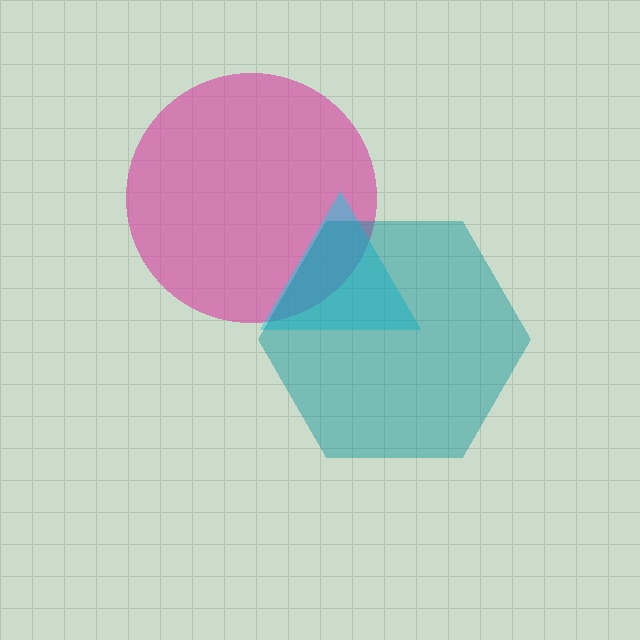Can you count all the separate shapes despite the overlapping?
Yes, there are 3 separate shapes.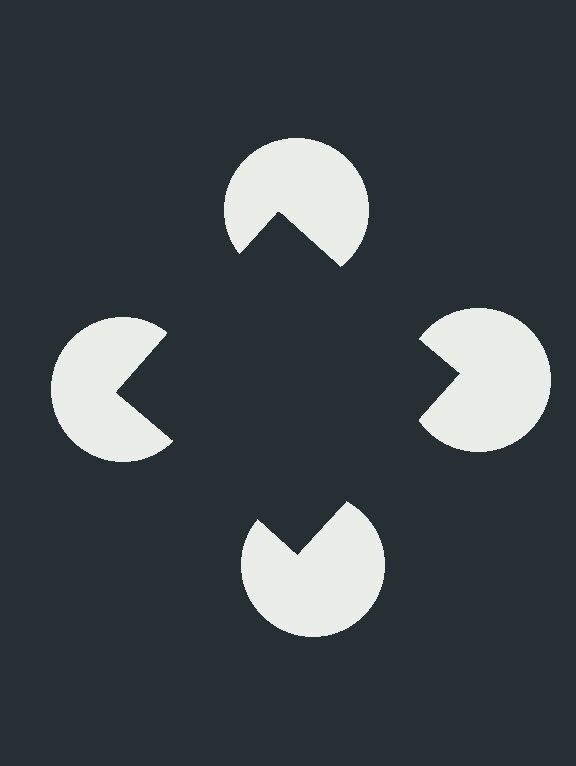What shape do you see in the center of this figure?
An illusory square — its edges are inferred from the aligned wedge cuts in the pac-man discs, not physically drawn.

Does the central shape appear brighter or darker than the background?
It typically appears slightly darker than the background, even though no actual brightness change is drawn.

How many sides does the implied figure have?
4 sides.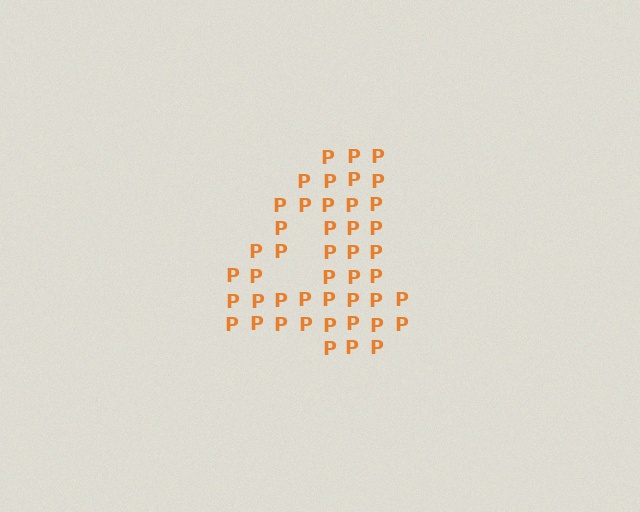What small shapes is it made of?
It is made of small letter P's.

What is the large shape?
The large shape is the digit 4.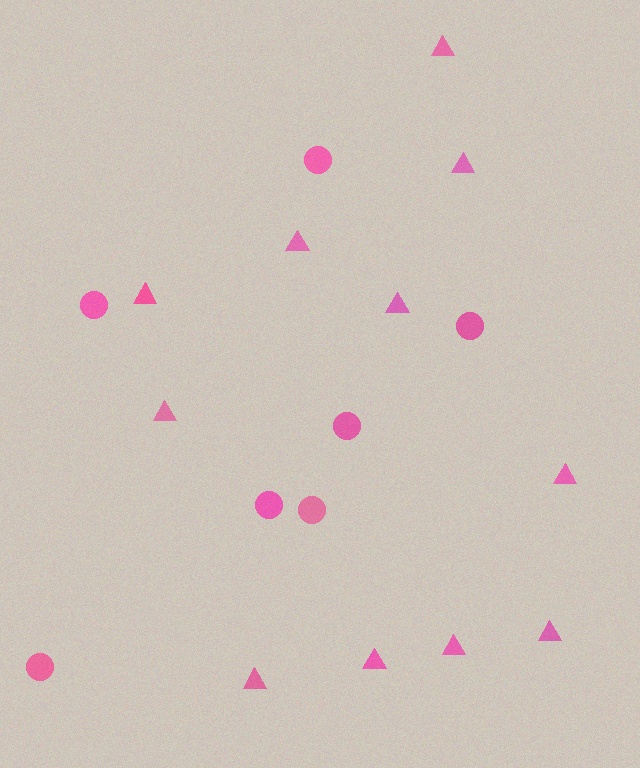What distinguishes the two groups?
There are 2 groups: one group of circles (7) and one group of triangles (11).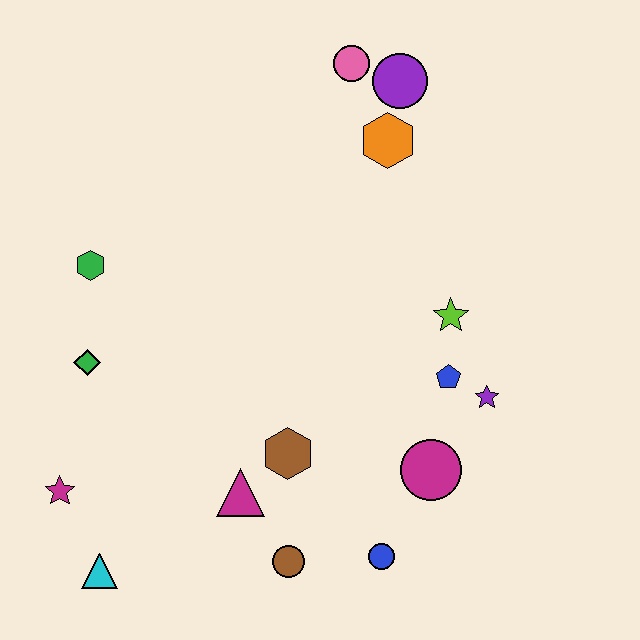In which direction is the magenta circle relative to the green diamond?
The magenta circle is to the right of the green diamond.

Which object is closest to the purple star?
The blue pentagon is closest to the purple star.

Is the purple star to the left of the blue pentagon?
No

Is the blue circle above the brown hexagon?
No